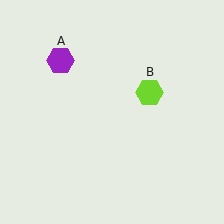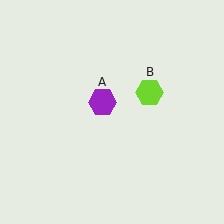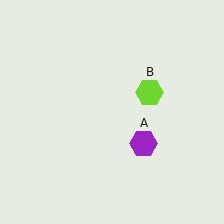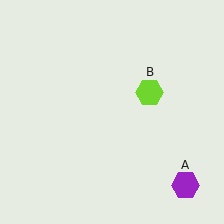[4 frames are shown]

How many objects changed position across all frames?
1 object changed position: purple hexagon (object A).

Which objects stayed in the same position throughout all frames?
Lime hexagon (object B) remained stationary.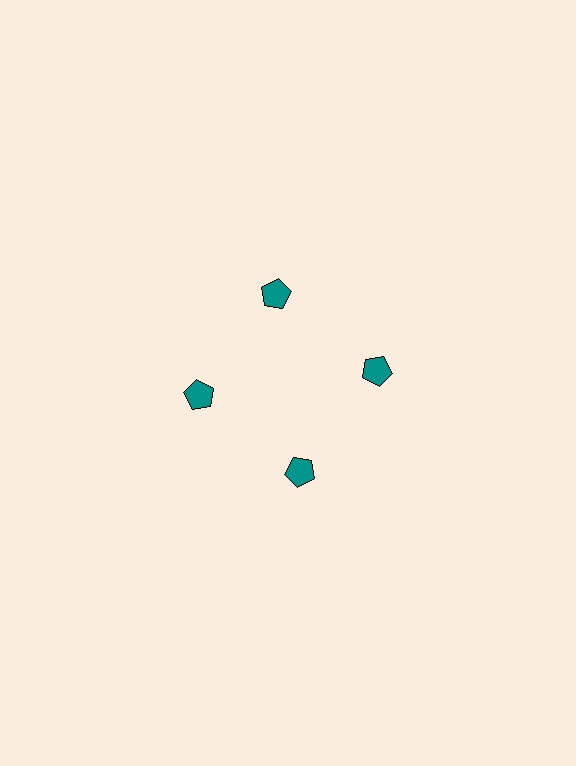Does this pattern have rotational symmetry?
Yes, this pattern has 4-fold rotational symmetry. It looks the same after rotating 90 degrees around the center.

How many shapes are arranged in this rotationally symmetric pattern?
There are 4 shapes, arranged in 4 groups of 1.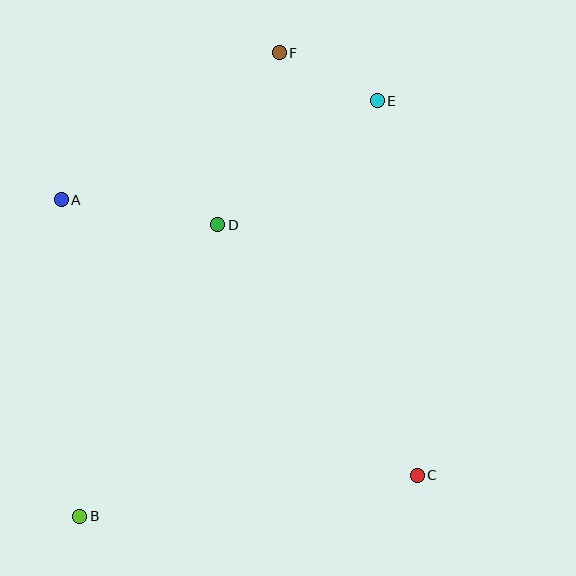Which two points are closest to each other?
Points E and F are closest to each other.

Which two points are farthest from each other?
Points B and E are farthest from each other.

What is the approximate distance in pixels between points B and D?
The distance between B and D is approximately 323 pixels.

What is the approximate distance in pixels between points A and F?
The distance between A and F is approximately 263 pixels.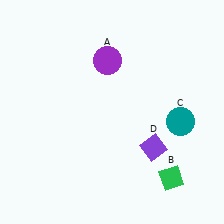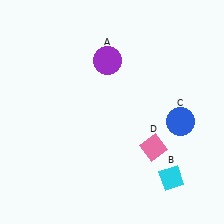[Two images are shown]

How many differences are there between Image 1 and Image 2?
There are 3 differences between the two images.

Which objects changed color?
B changed from green to cyan. C changed from teal to blue. D changed from purple to pink.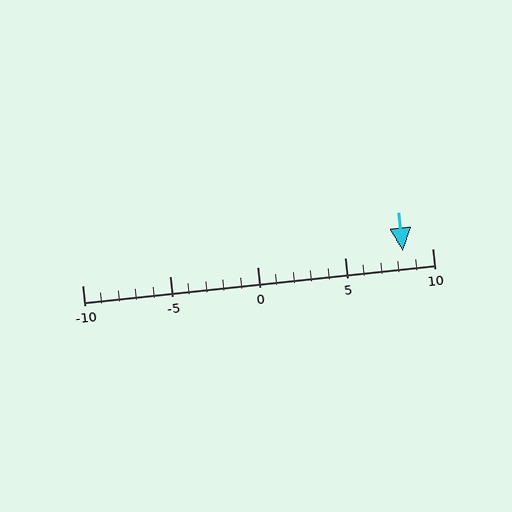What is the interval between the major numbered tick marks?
The major tick marks are spaced 5 units apart.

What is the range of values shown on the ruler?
The ruler shows values from -10 to 10.